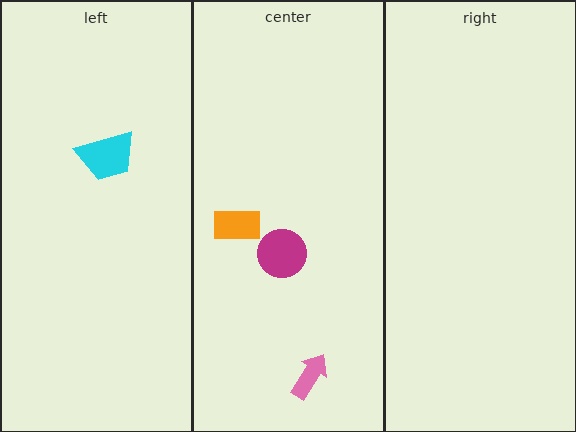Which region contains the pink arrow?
The center region.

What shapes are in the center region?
The magenta circle, the orange rectangle, the pink arrow.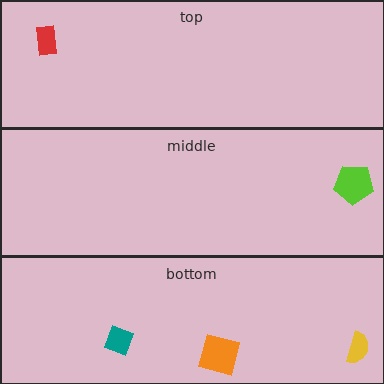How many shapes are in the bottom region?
3.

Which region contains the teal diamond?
The bottom region.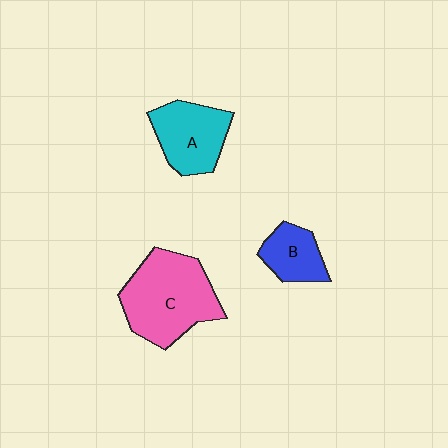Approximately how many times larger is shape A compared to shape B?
Approximately 1.5 times.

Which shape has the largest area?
Shape C (pink).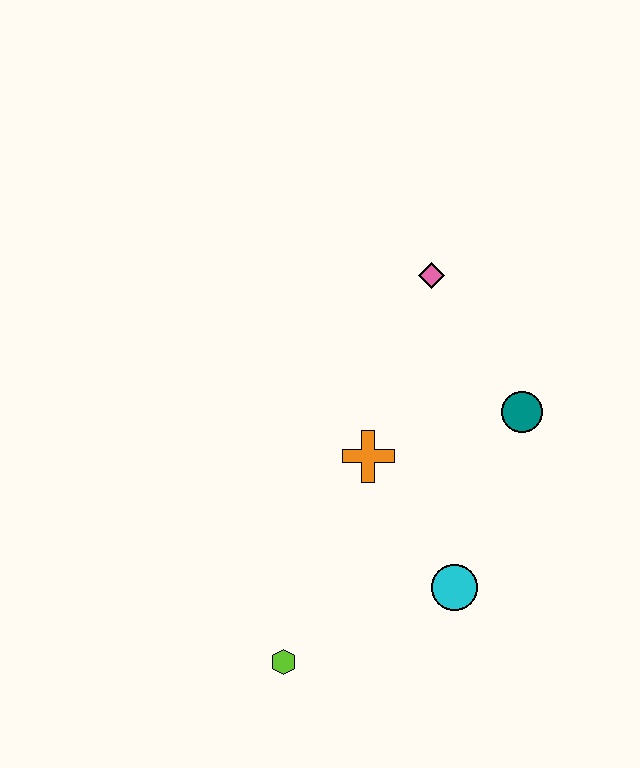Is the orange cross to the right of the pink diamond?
No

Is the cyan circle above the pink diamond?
No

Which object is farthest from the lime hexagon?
The pink diamond is farthest from the lime hexagon.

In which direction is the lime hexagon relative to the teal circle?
The lime hexagon is below the teal circle.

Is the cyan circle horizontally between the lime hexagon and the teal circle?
Yes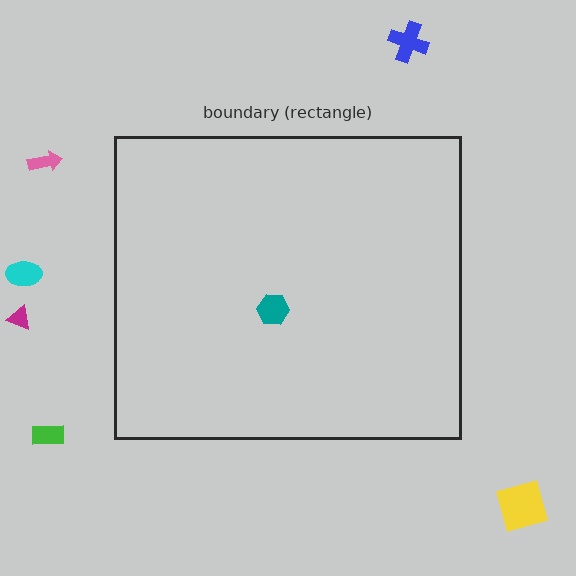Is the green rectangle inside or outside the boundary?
Outside.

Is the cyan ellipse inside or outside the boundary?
Outside.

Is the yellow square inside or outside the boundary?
Outside.